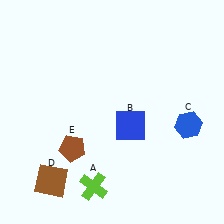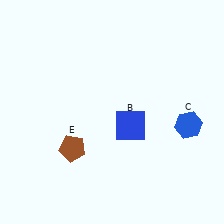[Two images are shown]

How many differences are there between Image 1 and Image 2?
There are 2 differences between the two images.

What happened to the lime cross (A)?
The lime cross (A) was removed in Image 2. It was in the bottom-left area of Image 1.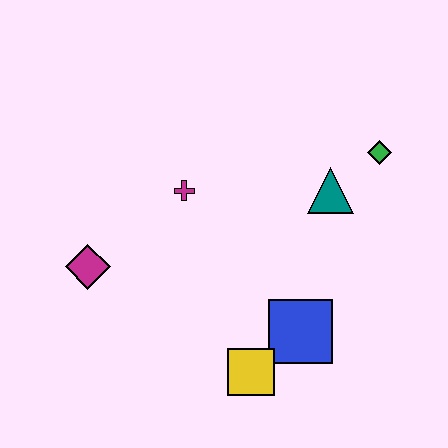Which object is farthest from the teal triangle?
The magenta diamond is farthest from the teal triangle.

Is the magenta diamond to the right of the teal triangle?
No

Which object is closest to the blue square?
The yellow square is closest to the blue square.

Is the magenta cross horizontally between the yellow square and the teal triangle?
No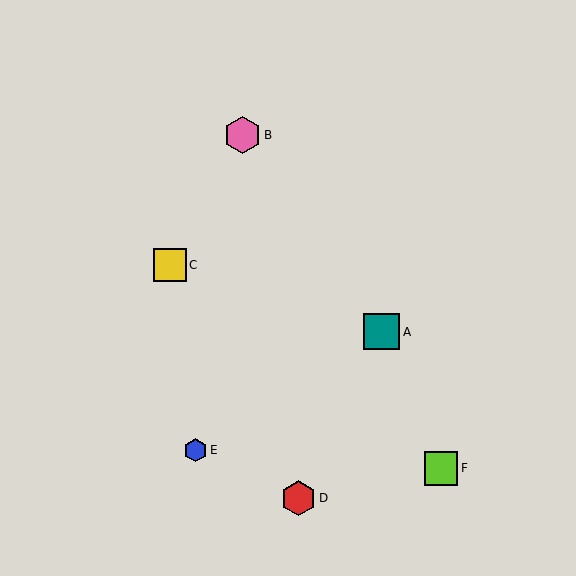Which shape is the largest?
The pink hexagon (labeled B) is the largest.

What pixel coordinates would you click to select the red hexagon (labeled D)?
Click at (299, 498) to select the red hexagon D.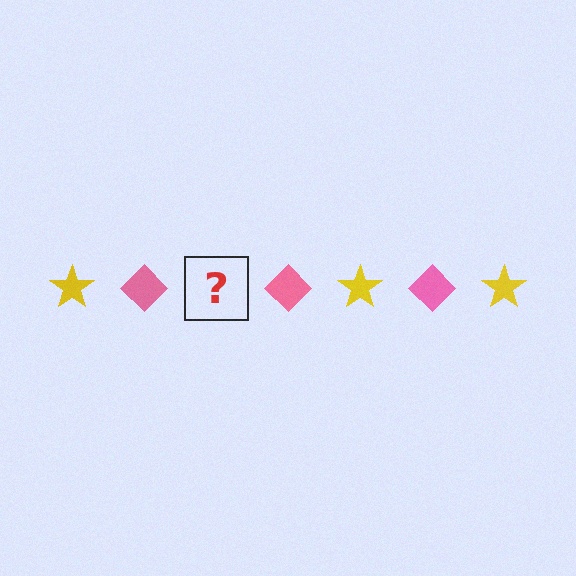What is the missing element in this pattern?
The missing element is a yellow star.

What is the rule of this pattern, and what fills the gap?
The rule is that the pattern alternates between yellow star and pink diamond. The gap should be filled with a yellow star.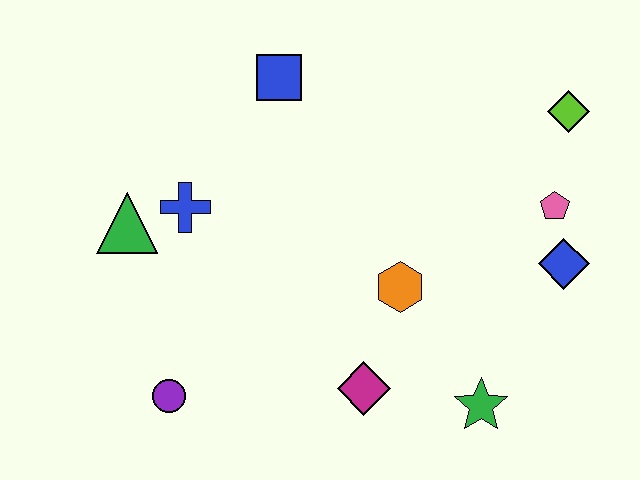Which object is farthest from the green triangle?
The lime diamond is farthest from the green triangle.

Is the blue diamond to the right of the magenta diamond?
Yes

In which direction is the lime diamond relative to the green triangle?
The lime diamond is to the right of the green triangle.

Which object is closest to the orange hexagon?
The magenta diamond is closest to the orange hexagon.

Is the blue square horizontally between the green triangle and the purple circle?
No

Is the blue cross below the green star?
No